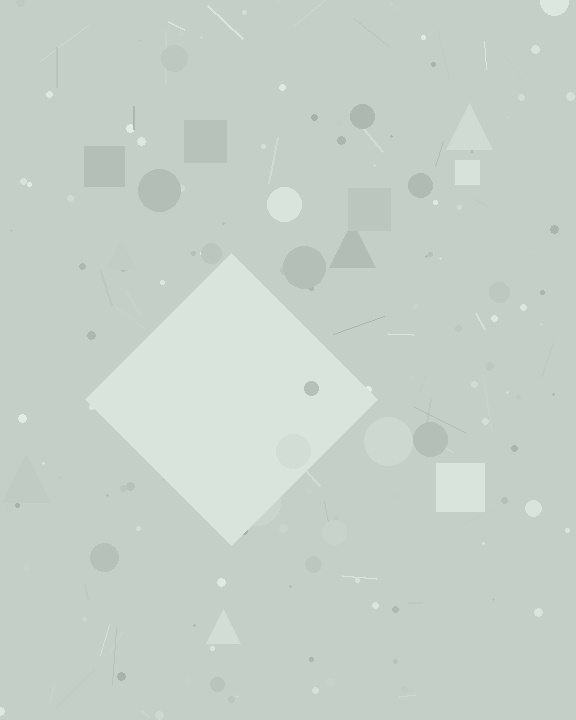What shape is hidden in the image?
A diamond is hidden in the image.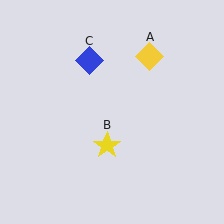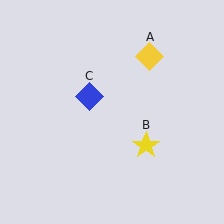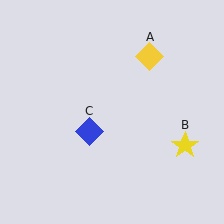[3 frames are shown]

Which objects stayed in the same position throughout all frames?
Yellow diamond (object A) remained stationary.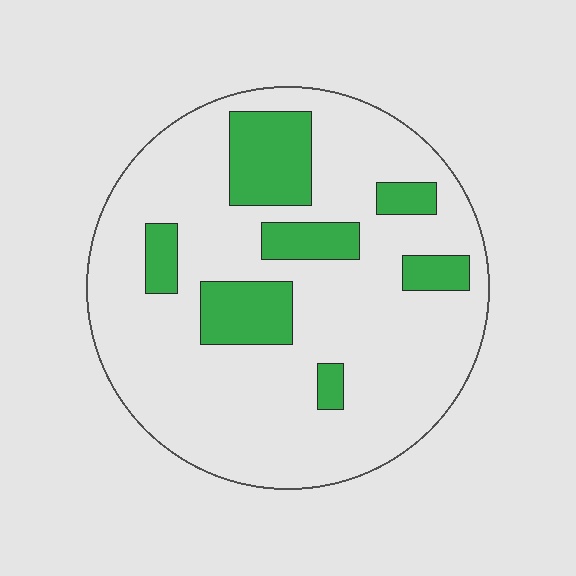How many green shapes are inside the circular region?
7.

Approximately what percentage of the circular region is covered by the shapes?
Approximately 20%.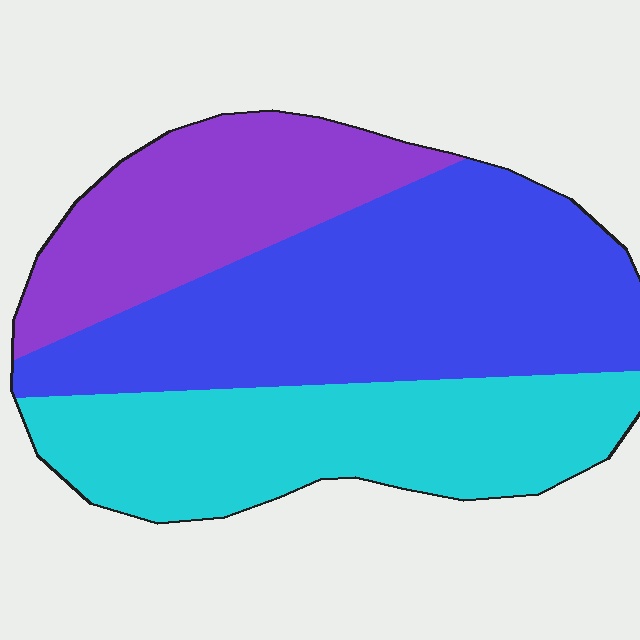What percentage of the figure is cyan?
Cyan takes up about one third (1/3) of the figure.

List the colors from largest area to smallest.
From largest to smallest: blue, cyan, purple.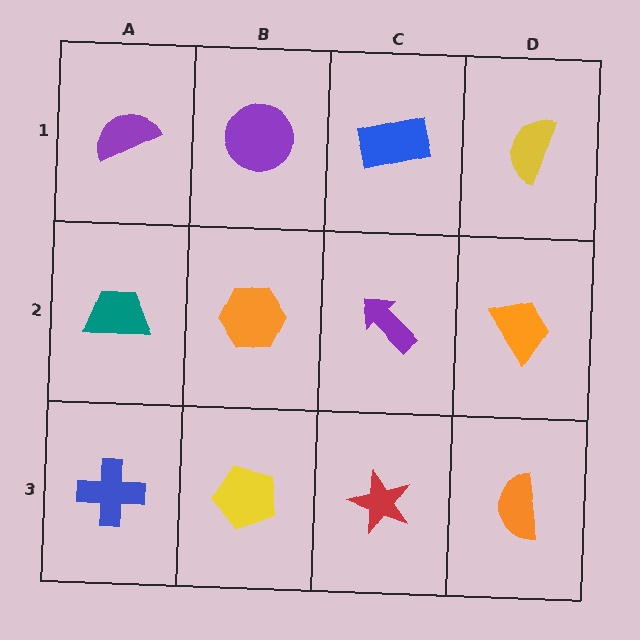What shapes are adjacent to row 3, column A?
A teal trapezoid (row 2, column A), a yellow pentagon (row 3, column B).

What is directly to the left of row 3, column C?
A yellow pentagon.